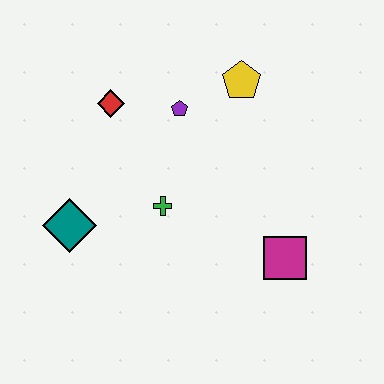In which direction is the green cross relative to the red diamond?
The green cross is below the red diamond.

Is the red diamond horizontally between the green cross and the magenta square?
No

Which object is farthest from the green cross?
The yellow pentagon is farthest from the green cross.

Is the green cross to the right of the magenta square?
No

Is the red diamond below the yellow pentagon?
Yes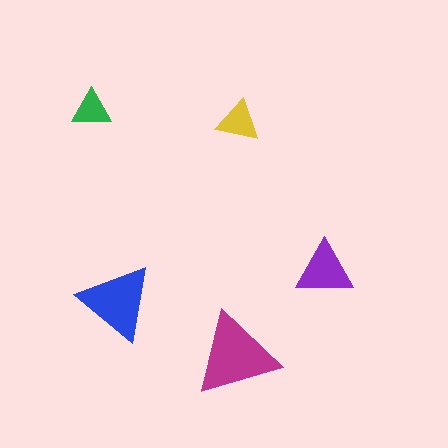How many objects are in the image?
There are 5 objects in the image.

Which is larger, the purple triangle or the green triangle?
The purple one.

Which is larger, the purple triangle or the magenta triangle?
The magenta one.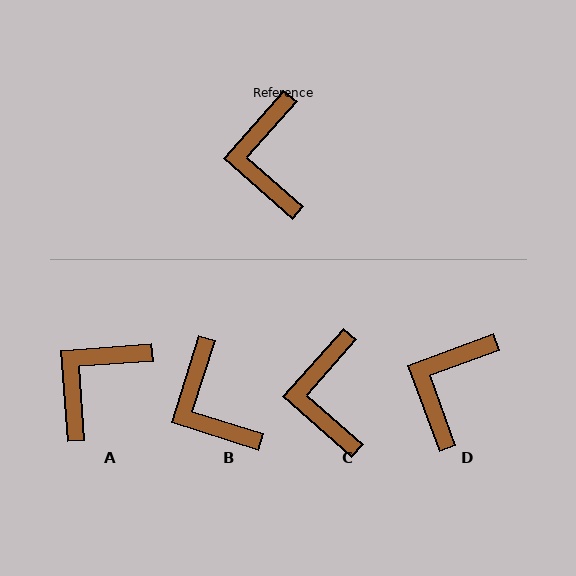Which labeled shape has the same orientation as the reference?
C.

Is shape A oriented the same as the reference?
No, it is off by about 44 degrees.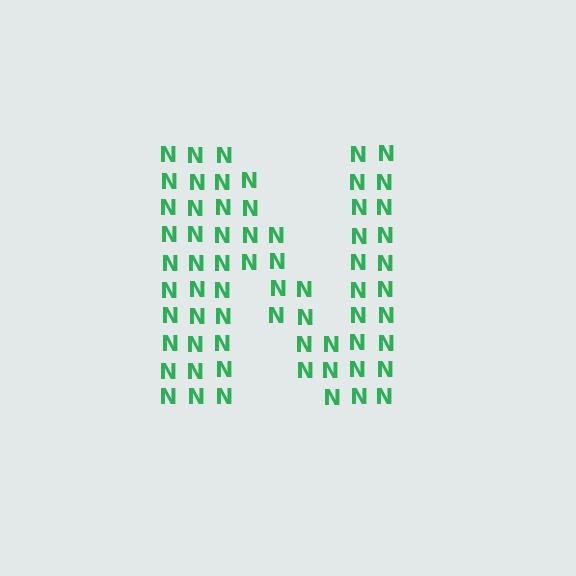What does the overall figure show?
The overall figure shows the letter N.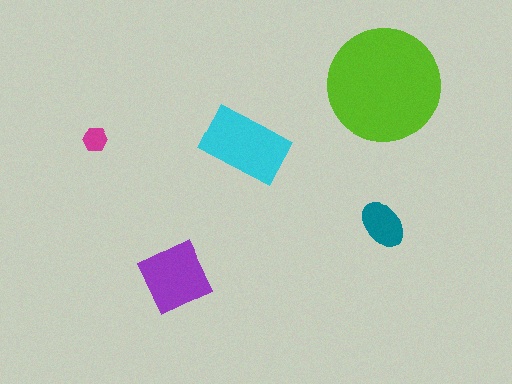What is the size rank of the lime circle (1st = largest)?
1st.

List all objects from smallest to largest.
The magenta hexagon, the teal ellipse, the purple square, the cyan rectangle, the lime circle.